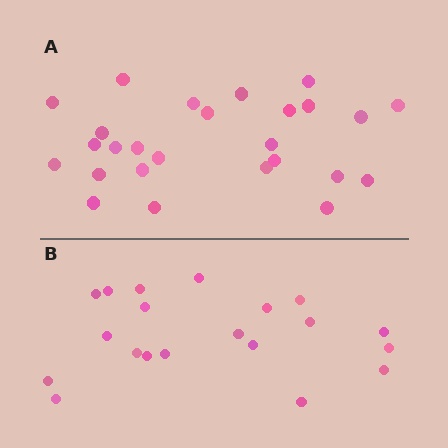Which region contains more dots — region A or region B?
Region A (the top region) has more dots.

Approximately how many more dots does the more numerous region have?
Region A has about 6 more dots than region B.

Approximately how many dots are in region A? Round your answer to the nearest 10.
About 30 dots. (The exact count is 26, which rounds to 30.)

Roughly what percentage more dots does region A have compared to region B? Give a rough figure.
About 30% more.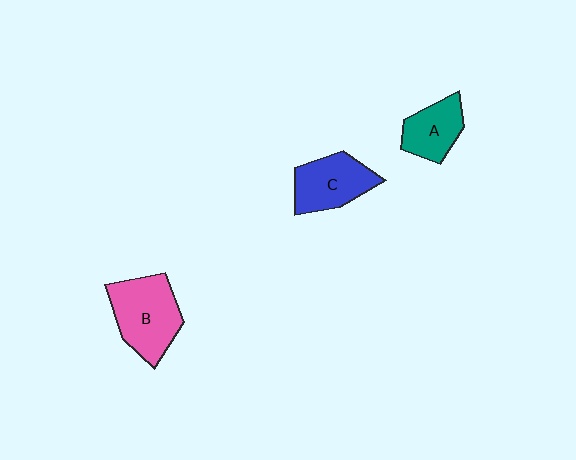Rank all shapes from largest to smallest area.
From largest to smallest: B (pink), C (blue), A (teal).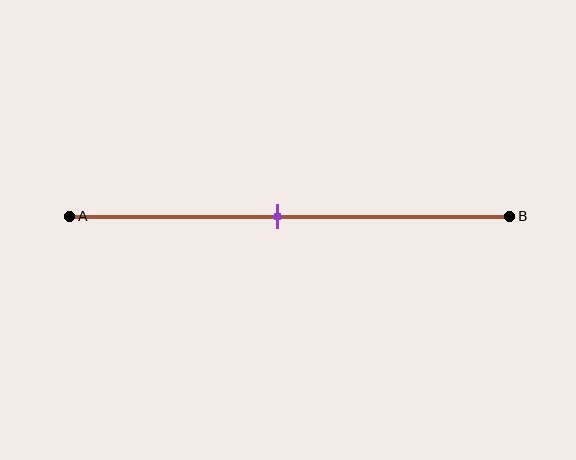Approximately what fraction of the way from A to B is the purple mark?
The purple mark is approximately 45% of the way from A to B.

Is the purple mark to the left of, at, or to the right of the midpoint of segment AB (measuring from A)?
The purple mark is approximately at the midpoint of segment AB.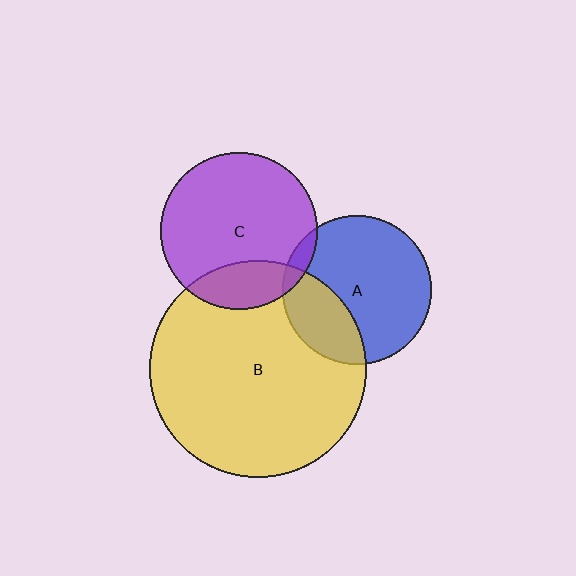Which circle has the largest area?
Circle B (yellow).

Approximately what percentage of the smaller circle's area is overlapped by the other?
Approximately 30%.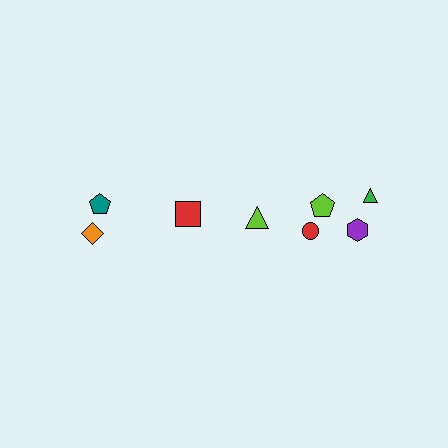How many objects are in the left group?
There are 3 objects.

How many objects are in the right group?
There are 5 objects.